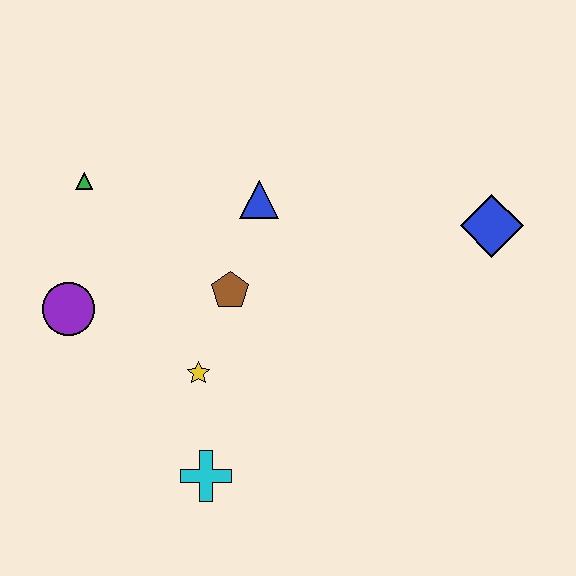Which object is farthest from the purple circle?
The blue diamond is farthest from the purple circle.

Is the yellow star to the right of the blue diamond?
No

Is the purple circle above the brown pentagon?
No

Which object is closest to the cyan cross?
The yellow star is closest to the cyan cross.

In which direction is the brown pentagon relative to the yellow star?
The brown pentagon is above the yellow star.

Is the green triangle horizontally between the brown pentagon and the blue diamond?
No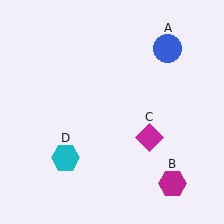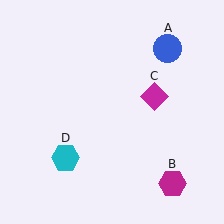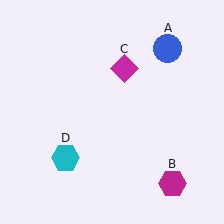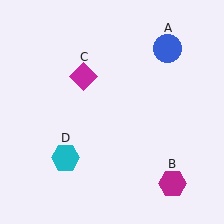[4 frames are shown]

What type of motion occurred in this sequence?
The magenta diamond (object C) rotated counterclockwise around the center of the scene.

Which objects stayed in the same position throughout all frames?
Blue circle (object A) and magenta hexagon (object B) and cyan hexagon (object D) remained stationary.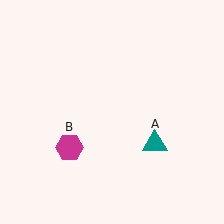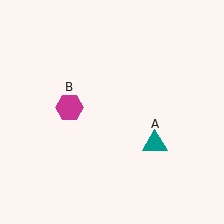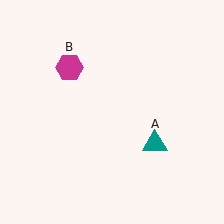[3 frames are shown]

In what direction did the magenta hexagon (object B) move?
The magenta hexagon (object B) moved up.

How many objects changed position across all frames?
1 object changed position: magenta hexagon (object B).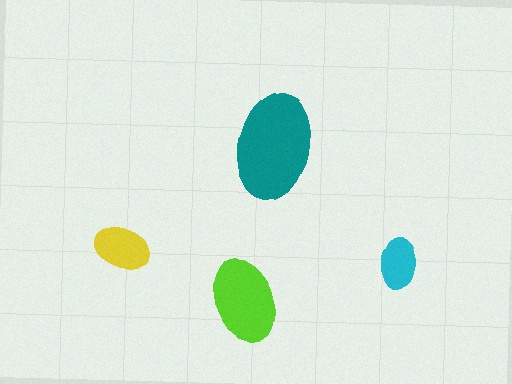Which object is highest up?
The teal ellipse is topmost.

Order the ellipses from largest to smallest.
the teal one, the lime one, the yellow one, the cyan one.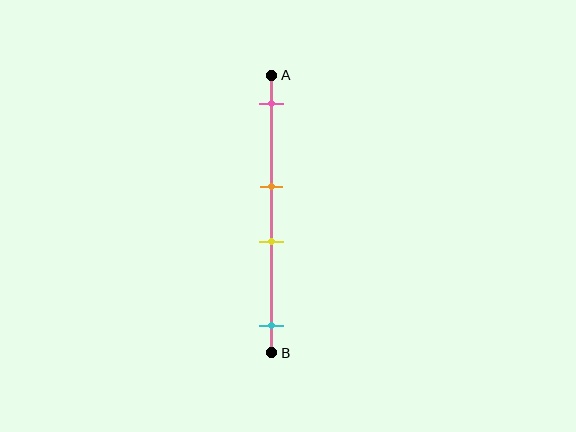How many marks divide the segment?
There are 4 marks dividing the segment.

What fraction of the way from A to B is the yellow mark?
The yellow mark is approximately 60% (0.6) of the way from A to B.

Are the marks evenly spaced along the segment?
No, the marks are not evenly spaced.